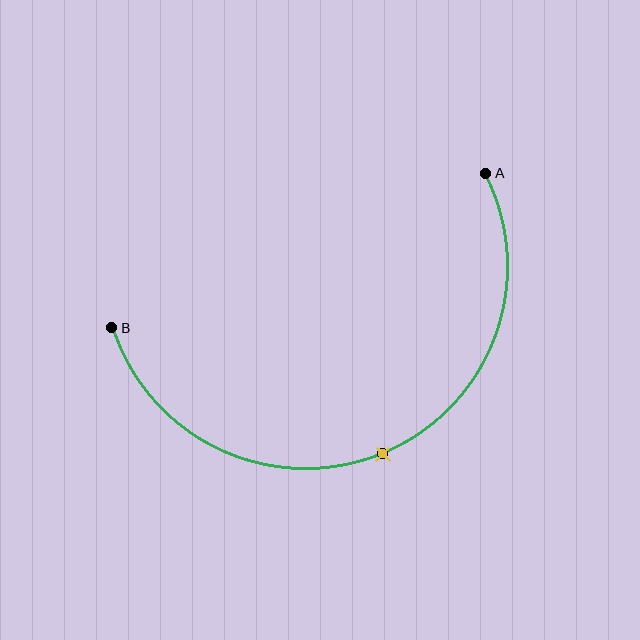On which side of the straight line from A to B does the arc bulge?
The arc bulges below the straight line connecting A and B.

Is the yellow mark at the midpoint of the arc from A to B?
Yes. The yellow mark lies on the arc at equal arc-length from both A and B — it is the arc midpoint.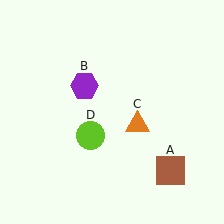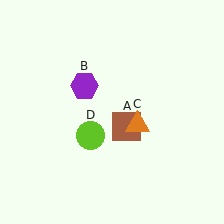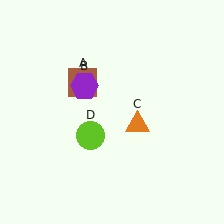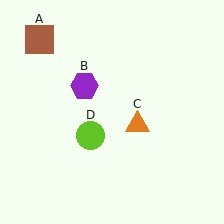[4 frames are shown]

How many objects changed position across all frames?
1 object changed position: brown square (object A).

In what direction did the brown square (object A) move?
The brown square (object A) moved up and to the left.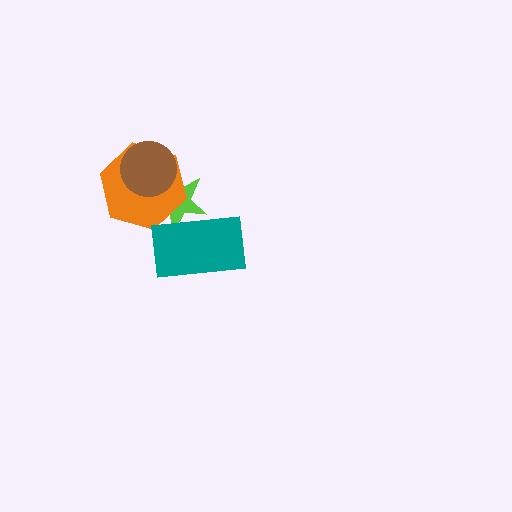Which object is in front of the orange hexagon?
The brown circle is in front of the orange hexagon.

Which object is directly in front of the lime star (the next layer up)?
The orange hexagon is directly in front of the lime star.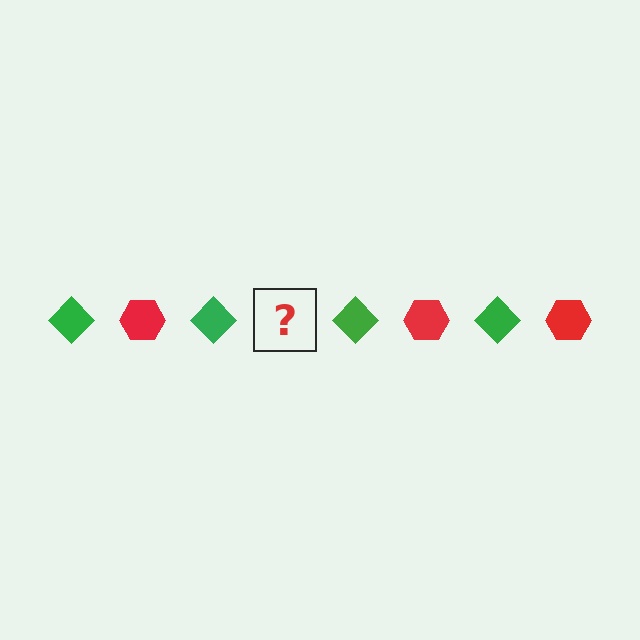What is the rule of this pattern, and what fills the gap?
The rule is that the pattern alternates between green diamond and red hexagon. The gap should be filled with a red hexagon.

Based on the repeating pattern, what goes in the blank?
The blank should be a red hexagon.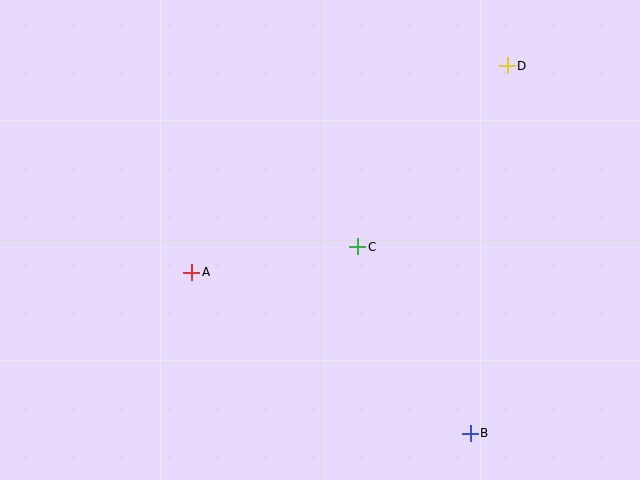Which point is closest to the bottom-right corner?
Point B is closest to the bottom-right corner.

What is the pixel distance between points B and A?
The distance between B and A is 322 pixels.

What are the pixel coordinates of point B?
Point B is at (470, 433).